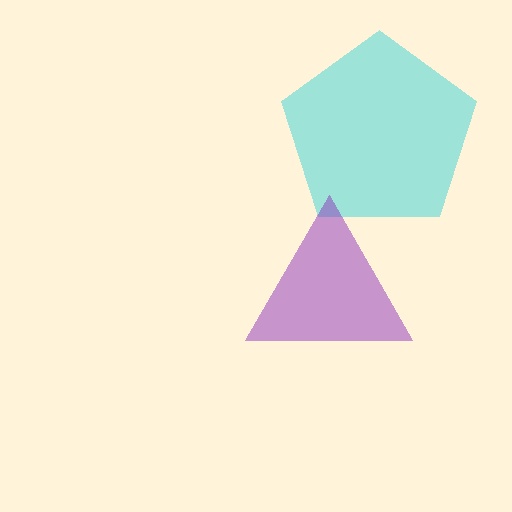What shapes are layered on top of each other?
The layered shapes are: a cyan pentagon, a purple triangle.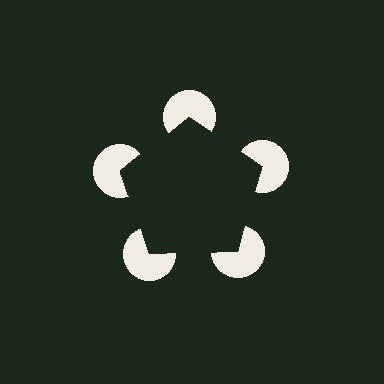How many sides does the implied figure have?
5 sides.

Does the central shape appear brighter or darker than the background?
It typically appears slightly darker than the background, even though no actual brightness change is drawn.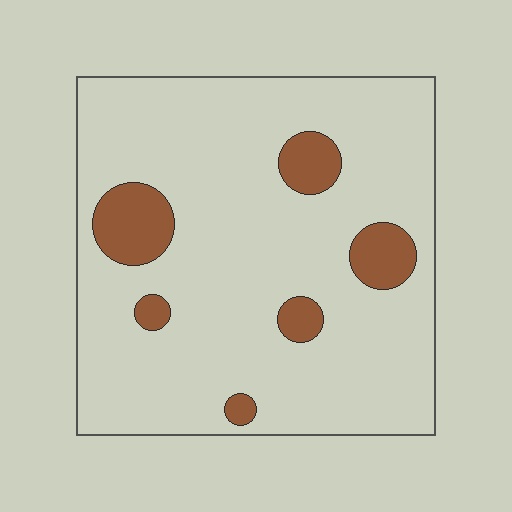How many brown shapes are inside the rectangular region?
6.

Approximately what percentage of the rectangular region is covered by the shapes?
Approximately 10%.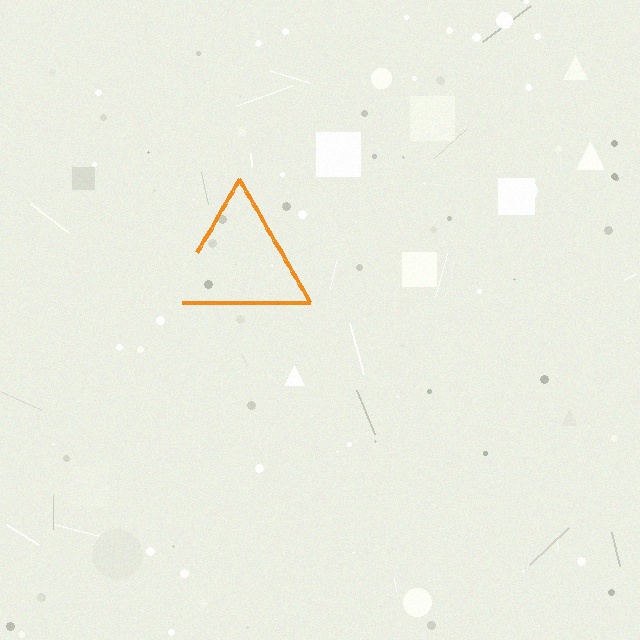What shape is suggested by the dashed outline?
The dashed outline suggests a triangle.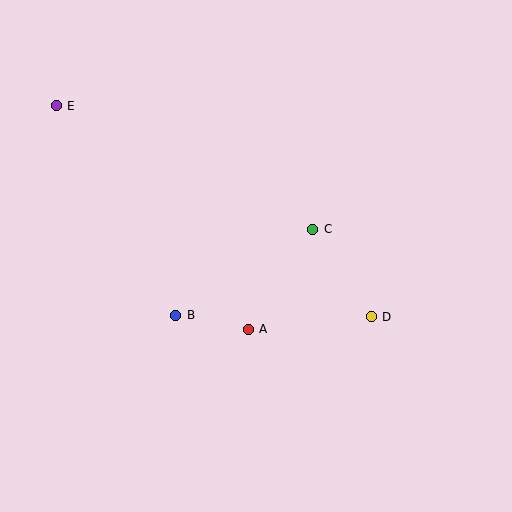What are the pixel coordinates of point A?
Point A is at (248, 329).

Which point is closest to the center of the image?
Point C at (313, 229) is closest to the center.